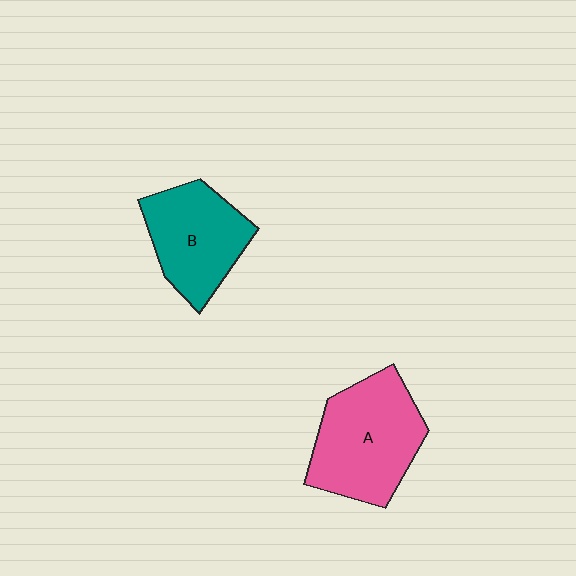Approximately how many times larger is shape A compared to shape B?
Approximately 1.2 times.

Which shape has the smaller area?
Shape B (teal).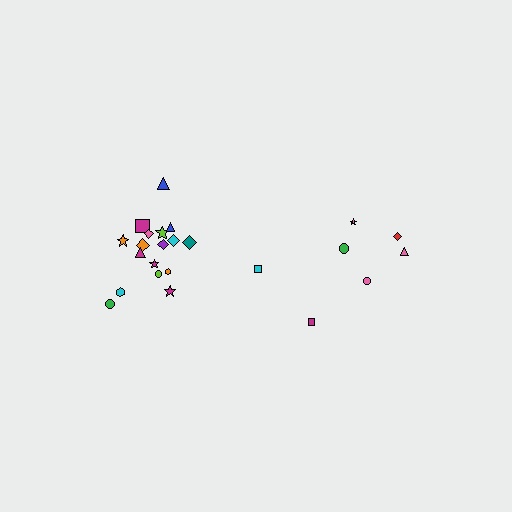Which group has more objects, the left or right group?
The left group.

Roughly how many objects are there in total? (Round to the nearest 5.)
Roughly 25 objects in total.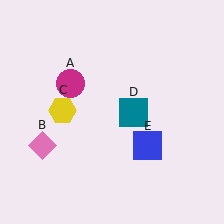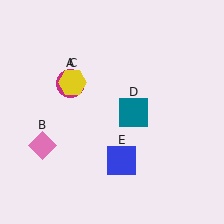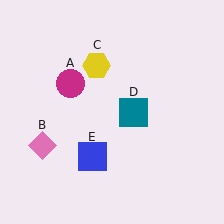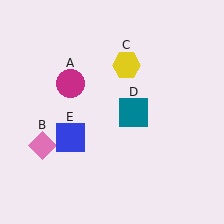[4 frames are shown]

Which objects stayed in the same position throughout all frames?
Magenta circle (object A) and pink diamond (object B) and teal square (object D) remained stationary.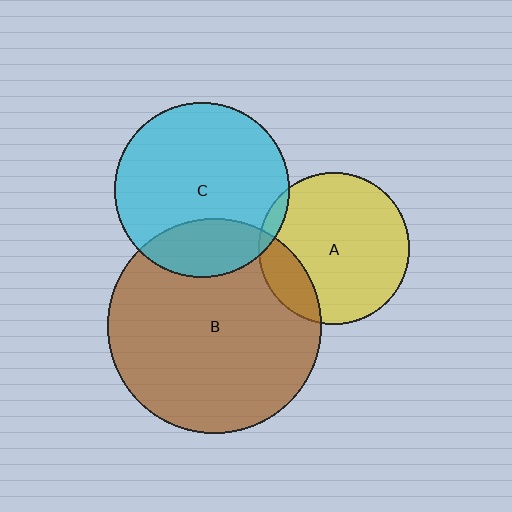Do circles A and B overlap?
Yes.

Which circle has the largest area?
Circle B (brown).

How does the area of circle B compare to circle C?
Approximately 1.5 times.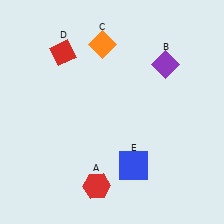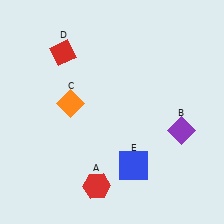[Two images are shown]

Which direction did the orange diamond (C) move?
The orange diamond (C) moved down.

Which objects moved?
The objects that moved are: the purple diamond (B), the orange diamond (C).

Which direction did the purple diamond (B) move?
The purple diamond (B) moved down.